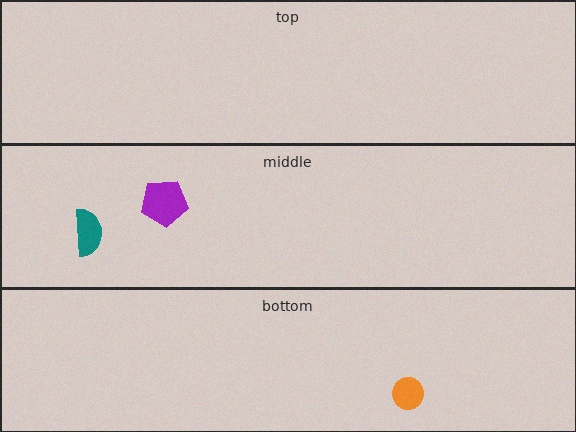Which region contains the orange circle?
The bottom region.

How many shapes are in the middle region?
2.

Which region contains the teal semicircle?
The middle region.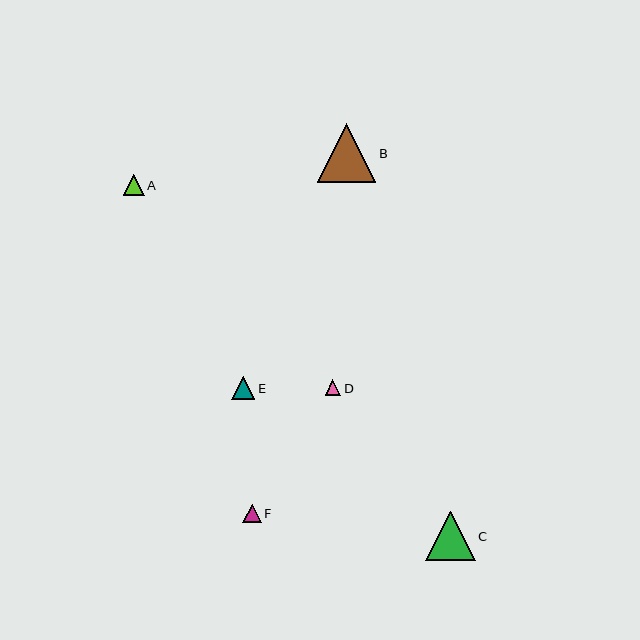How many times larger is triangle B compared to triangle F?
Triangle B is approximately 3.1 times the size of triangle F.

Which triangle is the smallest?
Triangle D is the smallest with a size of approximately 16 pixels.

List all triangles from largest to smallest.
From largest to smallest: B, C, E, A, F, D.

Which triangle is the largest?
Triangle B is the largest with a size of approximately 58 pixels.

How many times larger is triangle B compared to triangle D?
Triangle B is approximately 3.7 times the size of triangle D.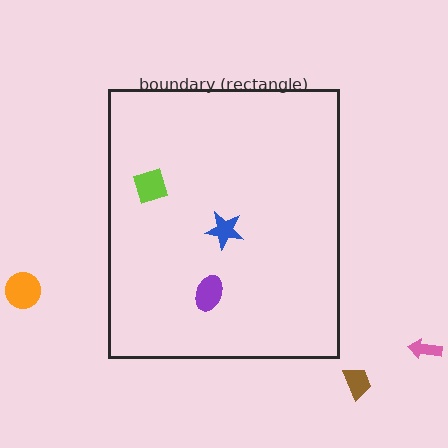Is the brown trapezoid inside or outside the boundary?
Outside.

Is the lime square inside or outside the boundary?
Inside.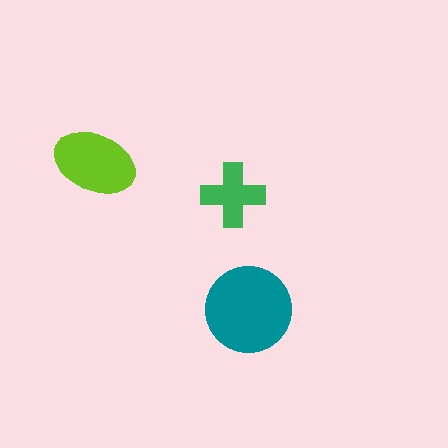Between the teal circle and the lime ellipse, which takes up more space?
The teal circle.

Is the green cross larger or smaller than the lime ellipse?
Smaller.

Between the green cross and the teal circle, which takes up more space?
The teal circle.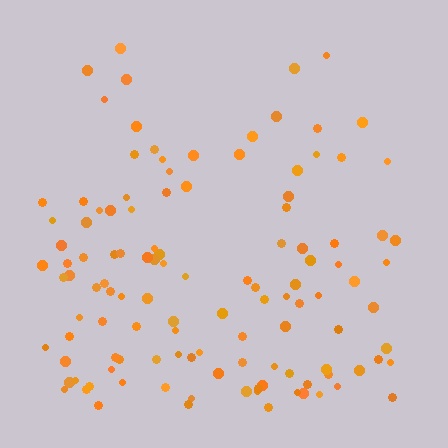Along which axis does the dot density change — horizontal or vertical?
Vertical.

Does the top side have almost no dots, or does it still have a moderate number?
Still a moderate number, just noticeably fewer than the bottom.